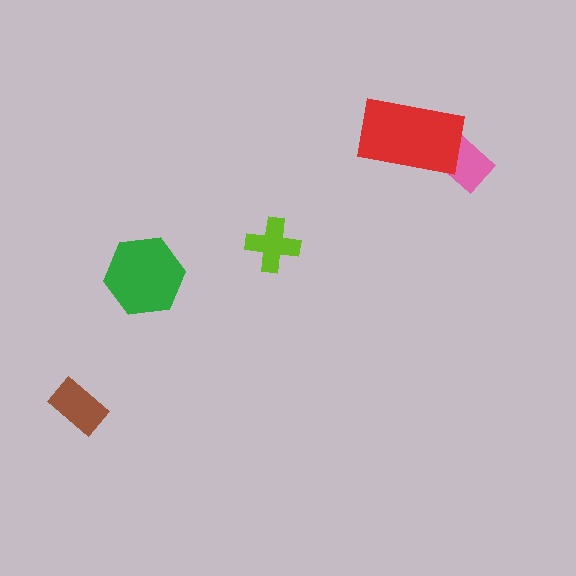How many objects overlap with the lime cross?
0 objects overlap with the lime cross.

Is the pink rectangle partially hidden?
Yes, it is partially covered by another shape.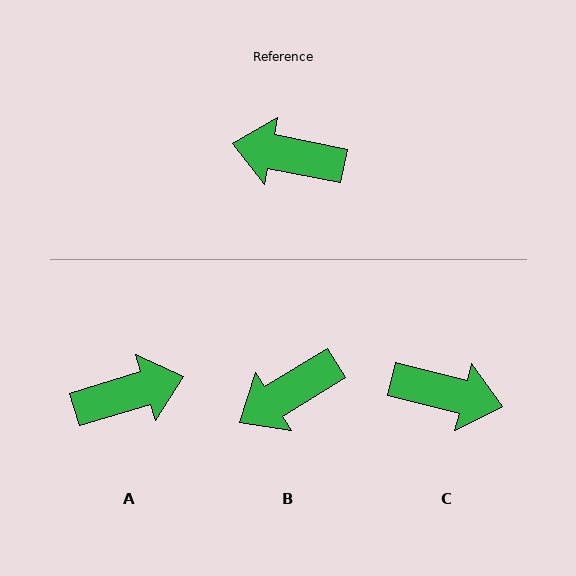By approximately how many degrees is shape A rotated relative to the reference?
Approximately 152 degrees clockwise.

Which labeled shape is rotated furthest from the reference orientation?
C, about 177 degrees away.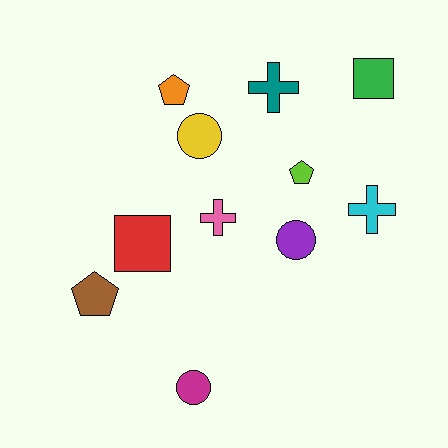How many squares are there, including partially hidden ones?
There are 2 squares.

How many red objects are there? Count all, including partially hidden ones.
There is 1 red object.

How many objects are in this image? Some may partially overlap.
There are 11 objects.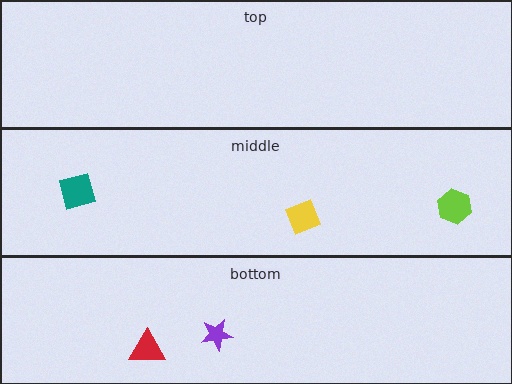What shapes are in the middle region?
The teal square, the yellow square, the lime hexagon.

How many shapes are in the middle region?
3.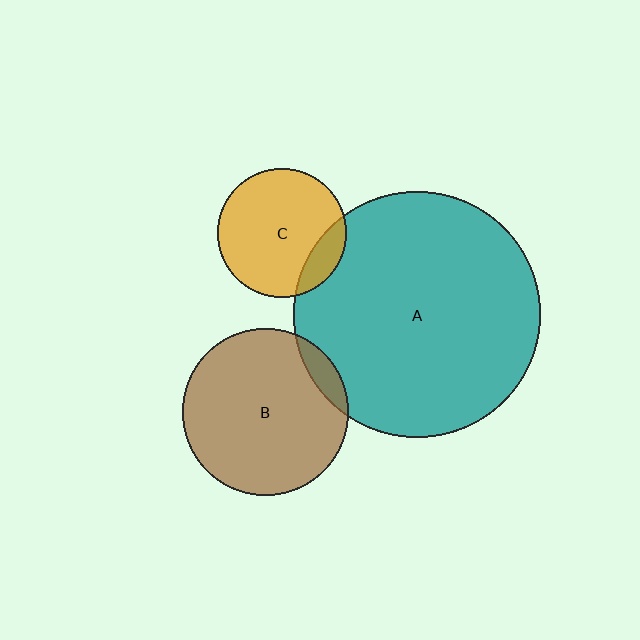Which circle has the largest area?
Circle A (teal).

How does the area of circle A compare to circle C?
Approximately 3.6 times.